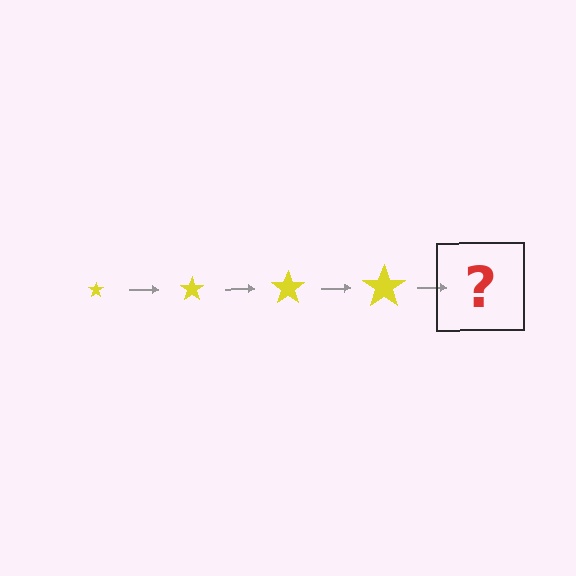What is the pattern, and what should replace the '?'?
The pattern is that the star gets progressively larger each step. The '?' should be a yellow star, larger than the previous one.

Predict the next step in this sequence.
The next step is a yellow star, larger than the previous one.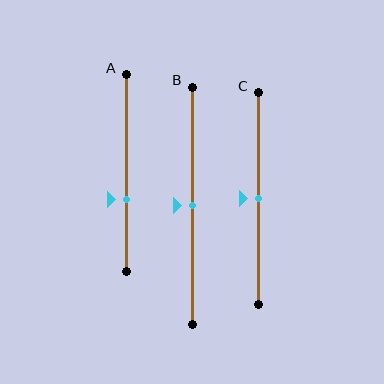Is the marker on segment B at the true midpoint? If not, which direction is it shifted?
Yes, the marker on segment B is at the true midpoint.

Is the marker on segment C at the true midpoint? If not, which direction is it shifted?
Yes, the marker on segment C is at the true midpoint.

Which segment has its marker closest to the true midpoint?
Segment B has its marker closest to the true midpoint.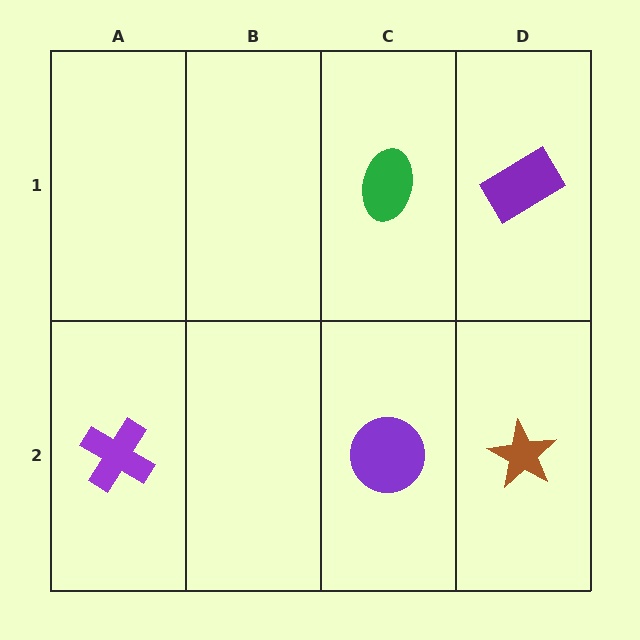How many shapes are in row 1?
2 shapes.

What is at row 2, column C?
A purple circle.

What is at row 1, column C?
A green ellipse.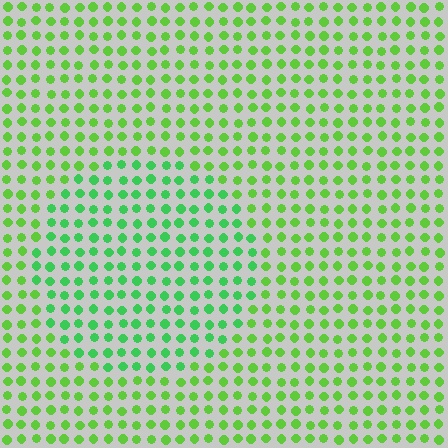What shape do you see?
I see a circle.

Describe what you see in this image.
The image is filled with small lime elements in a uniform arrangement. A circle-shaped region is visible where the elements are tinted to a slightly different hue, forming a subtle color boundary.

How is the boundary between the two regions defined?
The boundary is defined purely by a slight shift in hue (about 27 degrees). Spacing, size, and orientation are identical on both sides.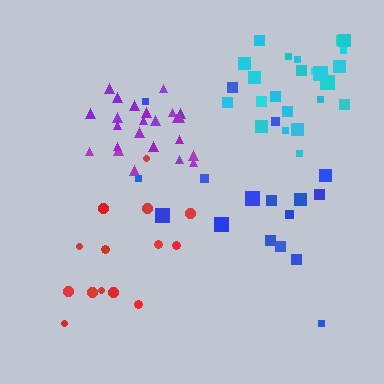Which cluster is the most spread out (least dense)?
Red.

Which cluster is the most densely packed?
Purple.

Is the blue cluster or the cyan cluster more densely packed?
Cyan.